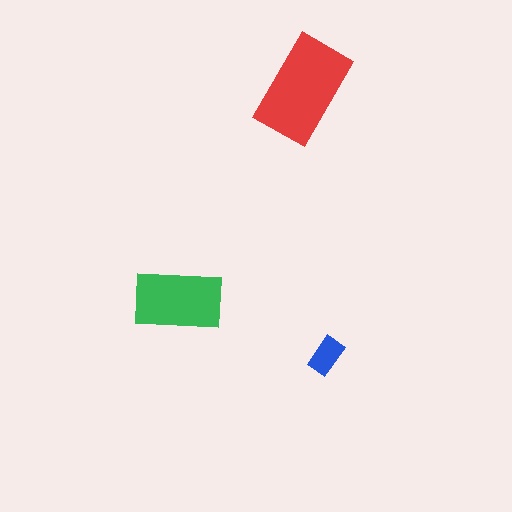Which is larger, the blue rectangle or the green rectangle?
The green one.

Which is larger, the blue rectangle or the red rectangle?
The red one.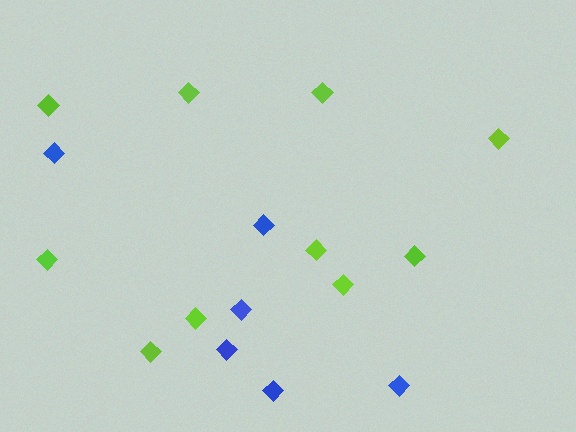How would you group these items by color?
There are 2 groups: one group of blue diamonds (6) and one group of lime diamonds (10).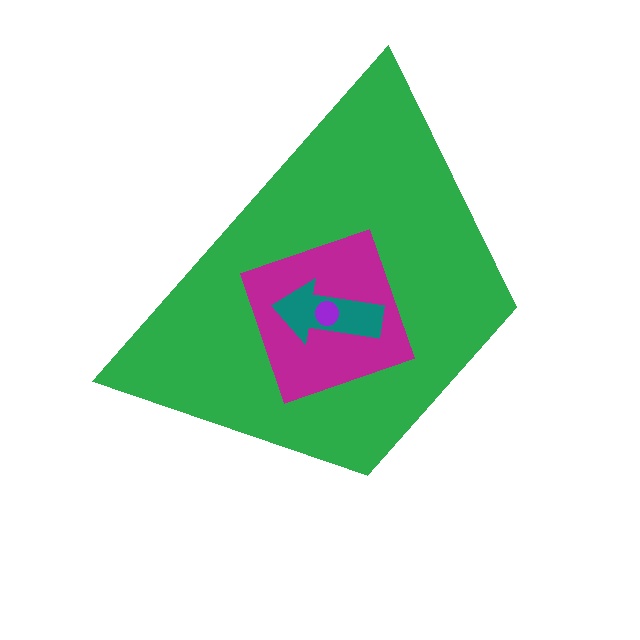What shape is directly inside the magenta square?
The teal arrow.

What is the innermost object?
The purple circle.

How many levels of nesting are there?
4.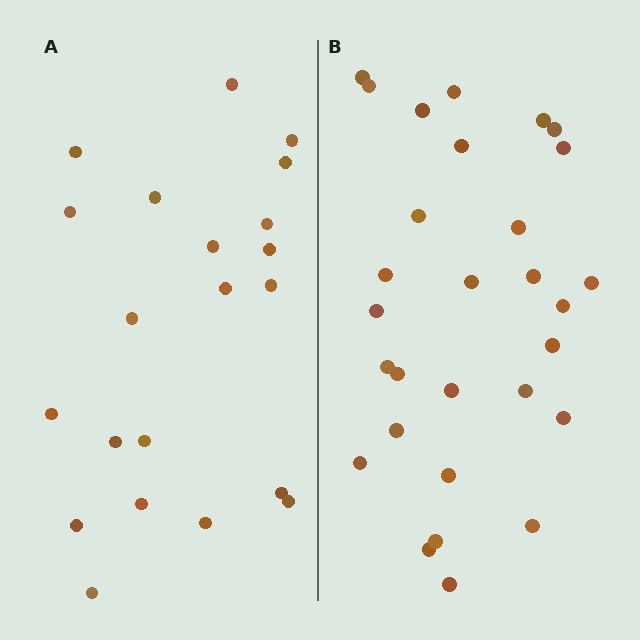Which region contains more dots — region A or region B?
Region B (the right region) has more dots.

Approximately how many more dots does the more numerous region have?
Region B has roughly 8 or so more dots than region A.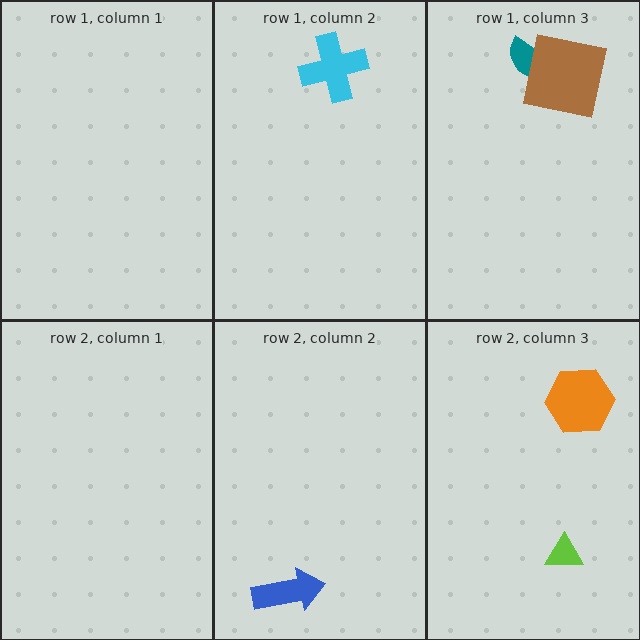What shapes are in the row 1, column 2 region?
The cyan cross.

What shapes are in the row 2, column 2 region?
The blue arrow.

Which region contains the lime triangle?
The row 2, column 3 region.